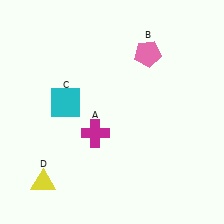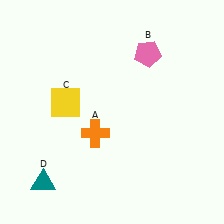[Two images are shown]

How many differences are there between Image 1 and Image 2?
There are 3 differences between the two images.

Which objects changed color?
A changed from magenta to orange. C changed from cyan to yellow. D changed from yellow to teal.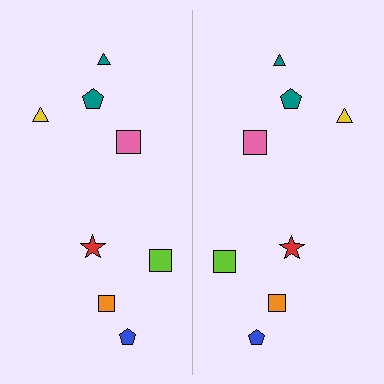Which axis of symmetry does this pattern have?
The pattern has a vertical axis of symmetry running through the center of the image.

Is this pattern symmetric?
Yes, this pattern has bilateral (reflection) symmetry.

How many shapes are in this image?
There are 16 shapes in this image.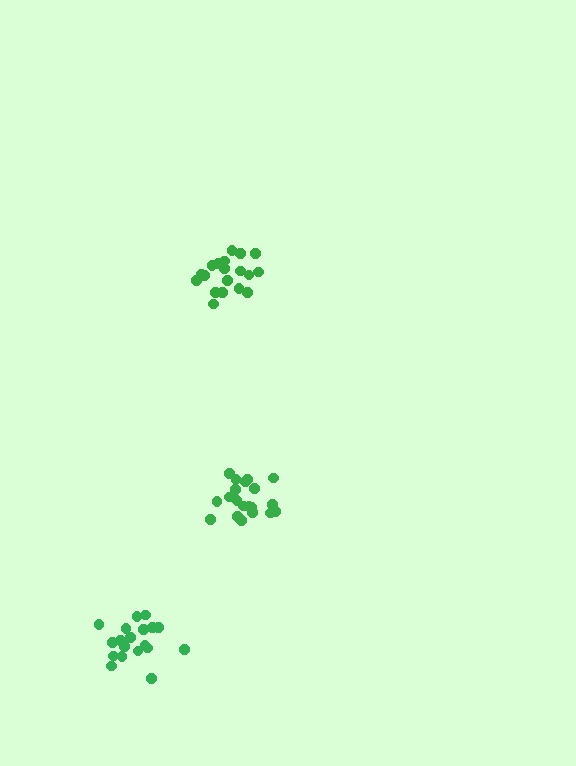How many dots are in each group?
Group 1: 20 dots, Group 2: 20 dots, Group 3: 19 dots (59 total).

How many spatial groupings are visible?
There are 3 spatial groupings.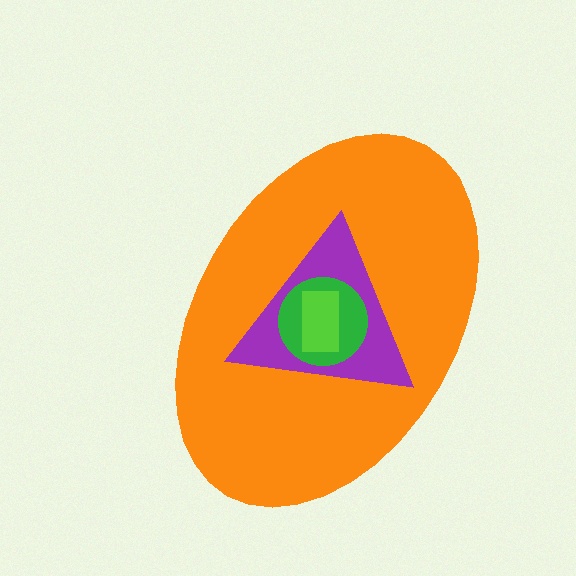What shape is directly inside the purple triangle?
The green circle.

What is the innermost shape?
The lime rectangle.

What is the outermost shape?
The orange ellipse.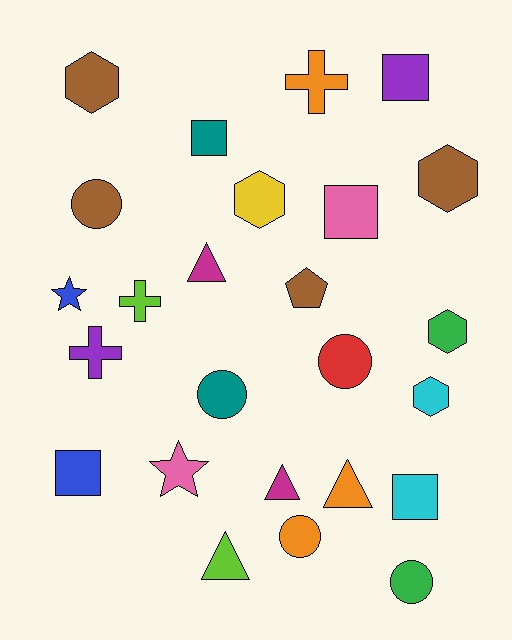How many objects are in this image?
There are 25 objects.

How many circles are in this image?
There are 5 circles.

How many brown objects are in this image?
There are 4 brown objects.